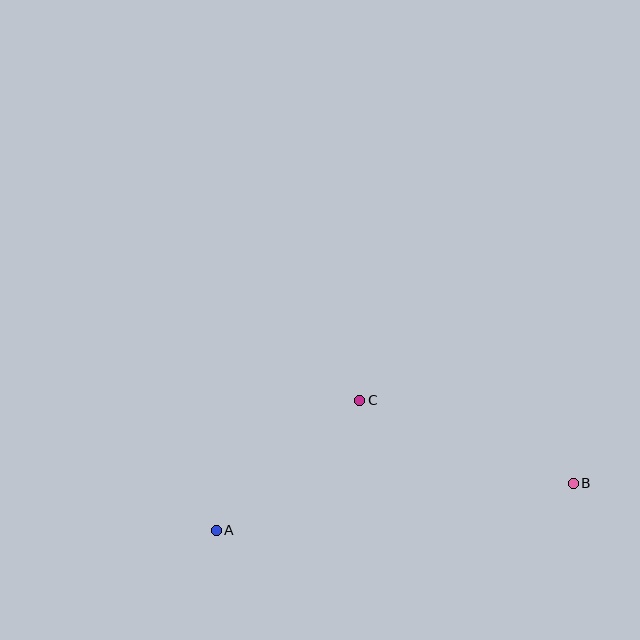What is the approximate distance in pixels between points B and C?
The distance between B and C is approximately 229 pixels.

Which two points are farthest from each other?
Points A and B are farthest from each other.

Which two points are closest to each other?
Points A and C are closest to each other.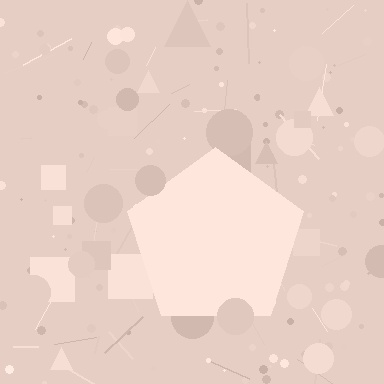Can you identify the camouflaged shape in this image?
The camouflaged shape is a pentagon.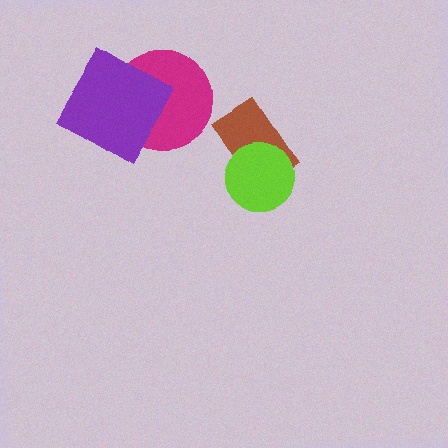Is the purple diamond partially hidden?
No, no other shape covers it.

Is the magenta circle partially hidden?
Yes, it is partially covered by another shape.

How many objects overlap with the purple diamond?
1 object overlaps with the purple diamond.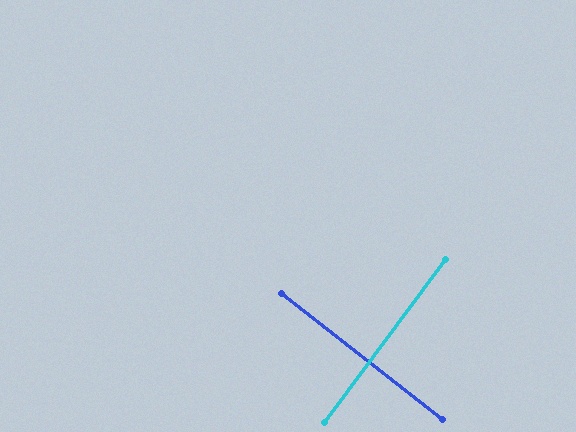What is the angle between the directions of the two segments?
Approximately 88 degrees.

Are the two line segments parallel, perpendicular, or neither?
Perpendicular — they meet at approximately 88°.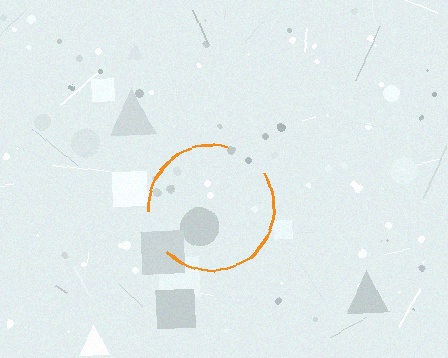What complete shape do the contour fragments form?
The contour fragments form a circle.